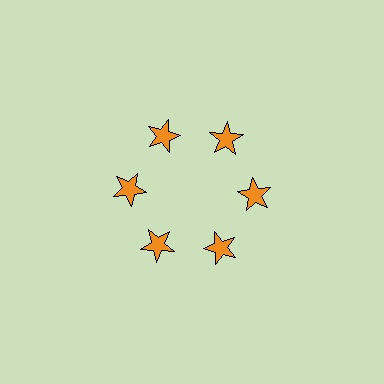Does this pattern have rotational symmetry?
Yes, this pattern has 6-fold rotational symmetry. It looks the same after rotating 60 degrees around the center.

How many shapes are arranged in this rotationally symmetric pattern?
There are 6 shapes, arranged in 6 groups of 1.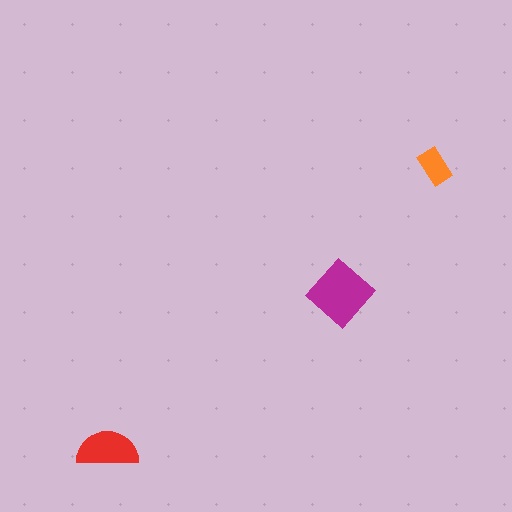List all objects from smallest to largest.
The orange rectangle, the red semicircle, the magenta diamond.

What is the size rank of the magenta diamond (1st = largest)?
1st.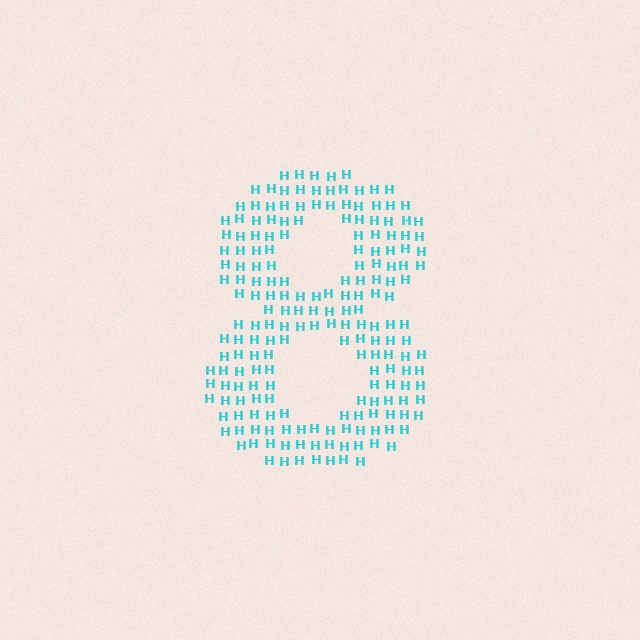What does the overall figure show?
The overall figure shows the digit 8.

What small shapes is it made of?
It is made of small letter H's.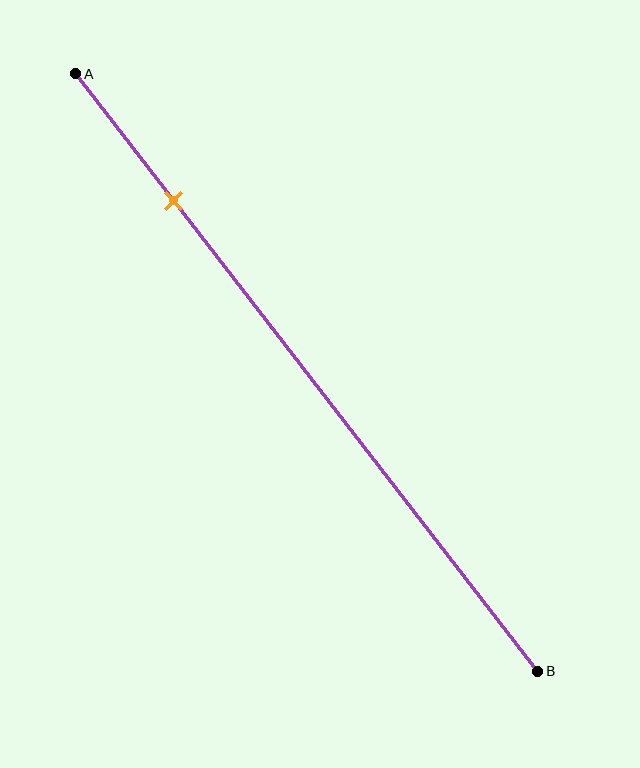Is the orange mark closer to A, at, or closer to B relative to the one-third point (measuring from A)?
The orange mark is closer to point A than the one-third point of segment AB.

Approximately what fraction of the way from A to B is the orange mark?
The orange mark is approximately 20% of the way from A to B.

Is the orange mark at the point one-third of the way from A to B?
No, the mark is at about 20% from A, not at the 33% one-third point.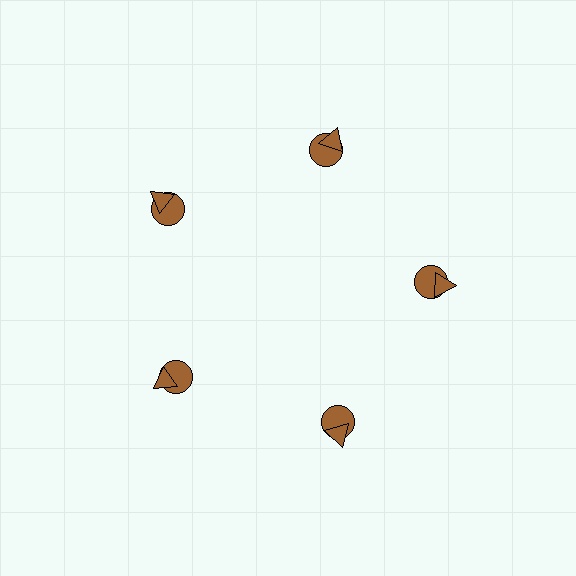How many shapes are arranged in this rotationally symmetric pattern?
There are 10 shapes, arranged in 5 groups of 2.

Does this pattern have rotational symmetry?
Yes, this pattern has 5-fold rotational symmetry. It looks the same after rotating 72 degrees around the center.